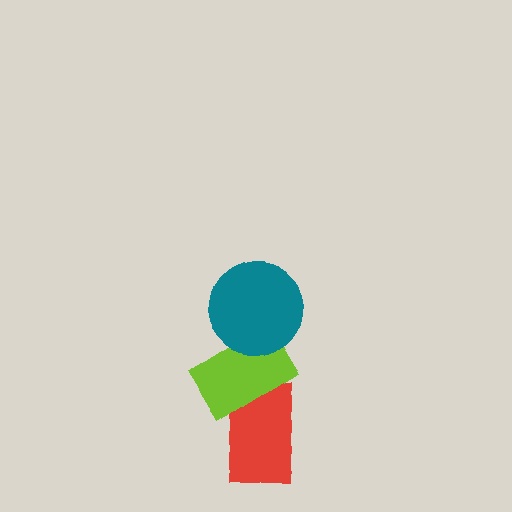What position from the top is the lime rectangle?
The lime rectangle is 2nd from the top.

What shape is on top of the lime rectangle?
The teal circle is on top of the lime rectangle.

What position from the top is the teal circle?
The teal circle is 1st from the top.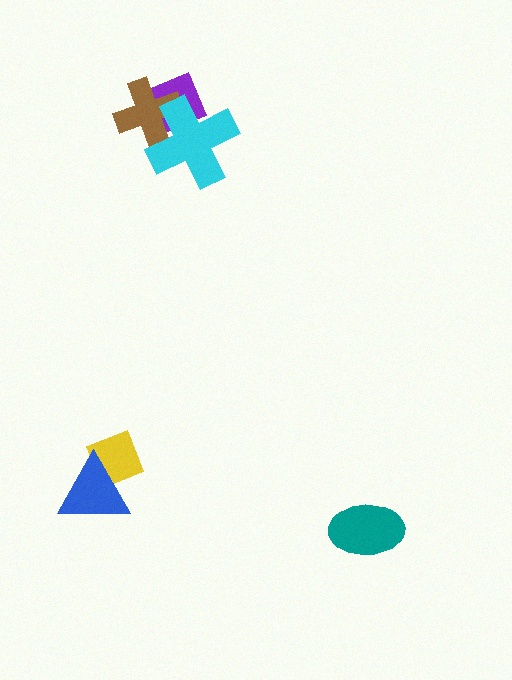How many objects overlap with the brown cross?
2 objects overlap with the brown cross.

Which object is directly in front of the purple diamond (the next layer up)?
The brown cross is directly in front of the purple diamond.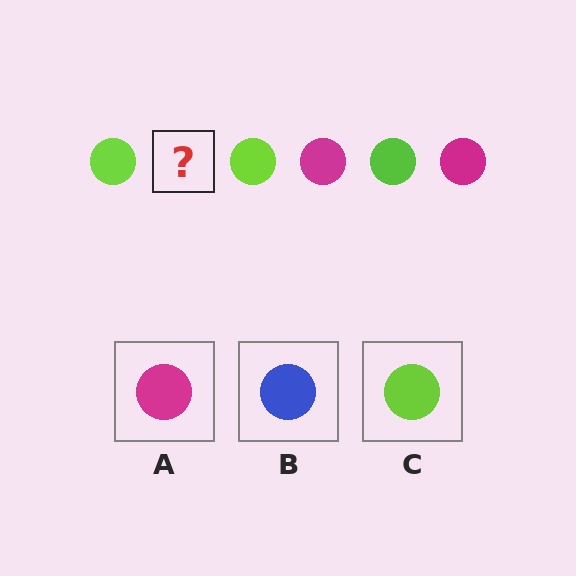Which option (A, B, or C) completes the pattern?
A.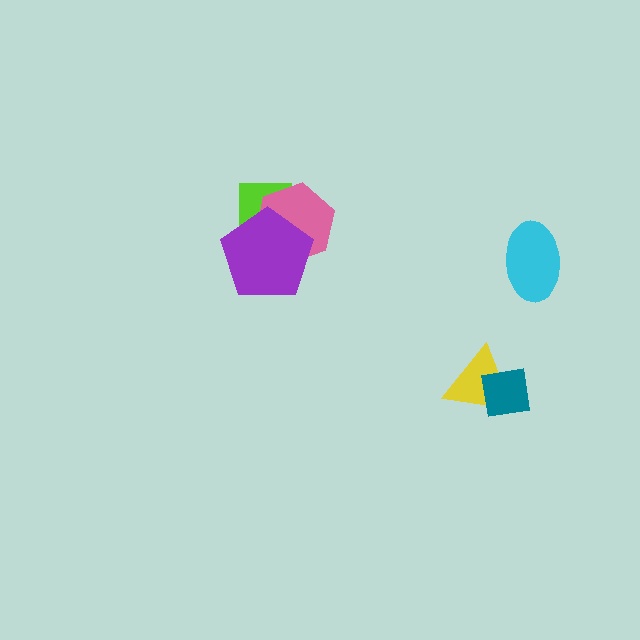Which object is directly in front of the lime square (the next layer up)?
The pink hexagon is directly in front of the lime square.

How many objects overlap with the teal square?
1 object overlaps with the teal square.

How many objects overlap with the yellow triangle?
1 object overlaps with the yellow triangle.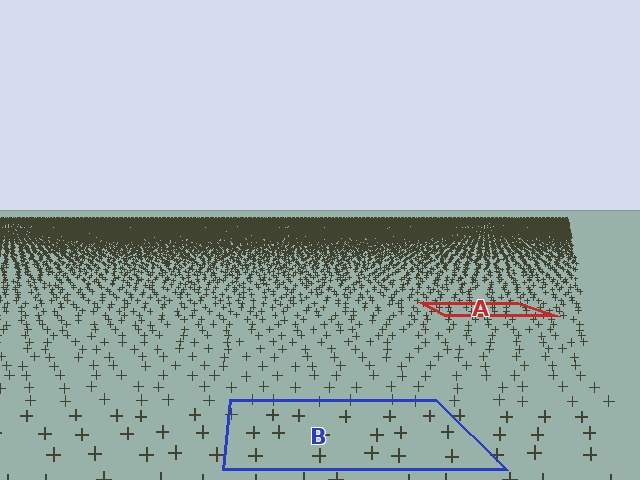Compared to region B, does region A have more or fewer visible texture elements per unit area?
Region A has more texture elements per unit area — they are packed more densely because it is farther away.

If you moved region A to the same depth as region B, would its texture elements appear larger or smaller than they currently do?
They would appear larger. At a closer depth, the same texture elements are projected at a bigger on-screen size.